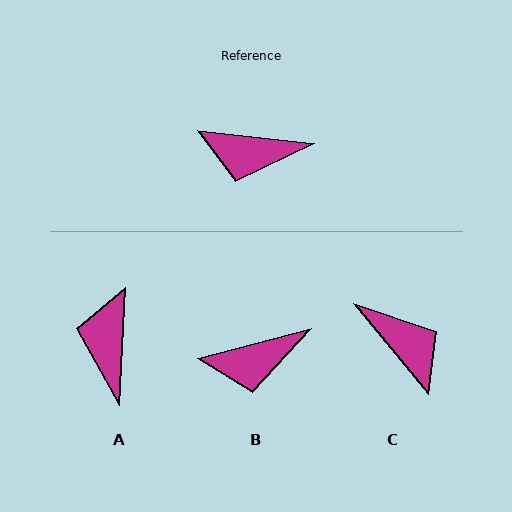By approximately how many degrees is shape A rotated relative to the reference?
Approximately 86 degrees clockwise.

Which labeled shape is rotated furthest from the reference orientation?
C, about 136 degrees away.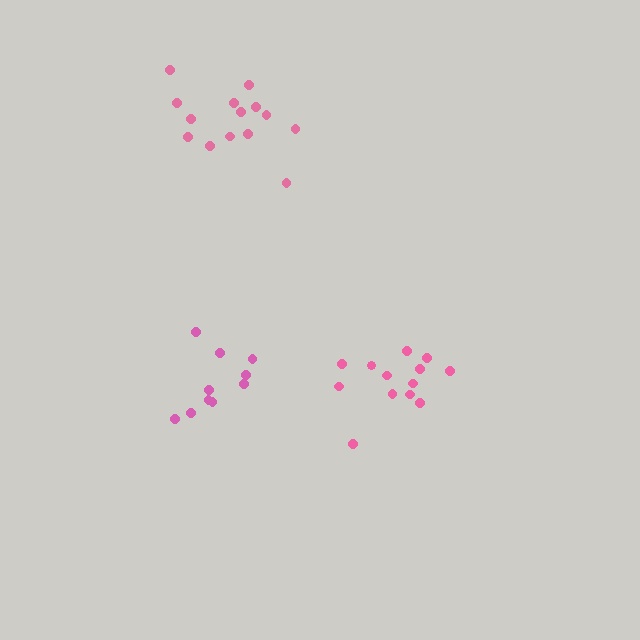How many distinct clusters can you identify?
There are 3 distinct clusters.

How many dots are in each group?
Group 1: 14 dots, Group 2: 13 dots, Group 3: 10 dots (37 total).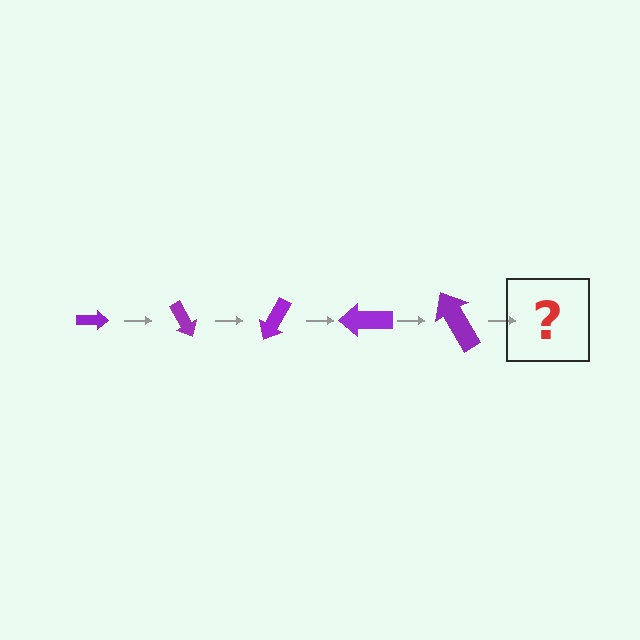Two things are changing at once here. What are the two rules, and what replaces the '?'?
The two rules are that the arrow grows larger each step and it rotates 60 degrees each step. The '?' should be an arrow, larger than the previous one and rotated 300 degrees from the start.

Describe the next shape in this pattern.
It should be an arrow, larger than the previous one and rotated 300 degrees from the start.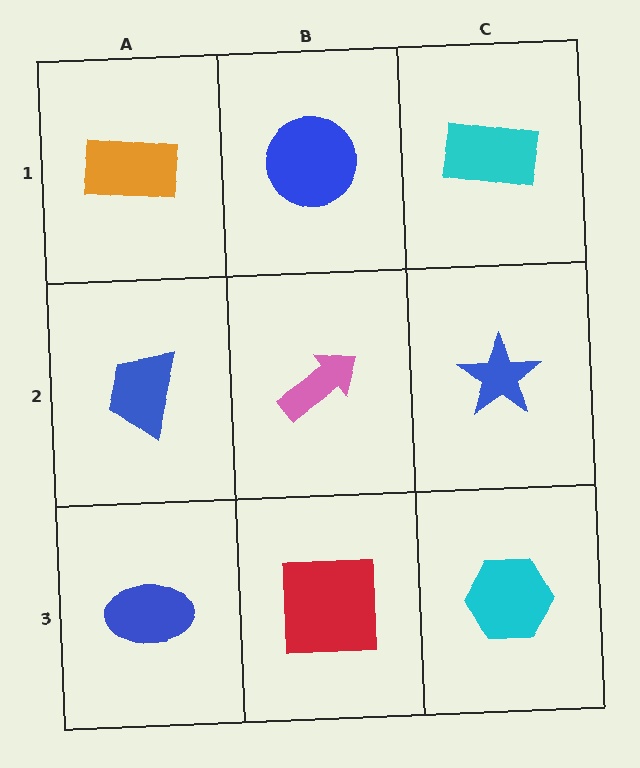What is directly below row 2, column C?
A cyan hexagon.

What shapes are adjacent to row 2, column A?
An orange rectangle (row 1, column A), a blue ellipse (row 3, column A), a pink arrow (row 2, column B).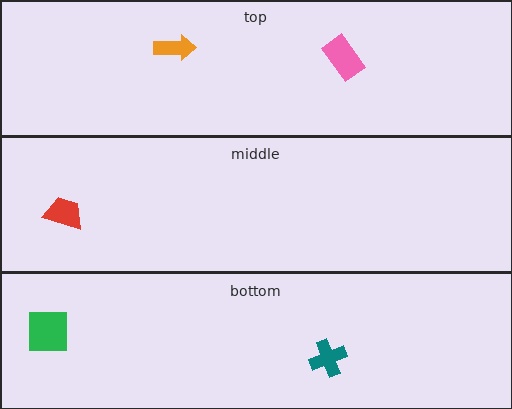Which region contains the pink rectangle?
The top region.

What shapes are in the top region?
The pink rectangle, the orange arrow.